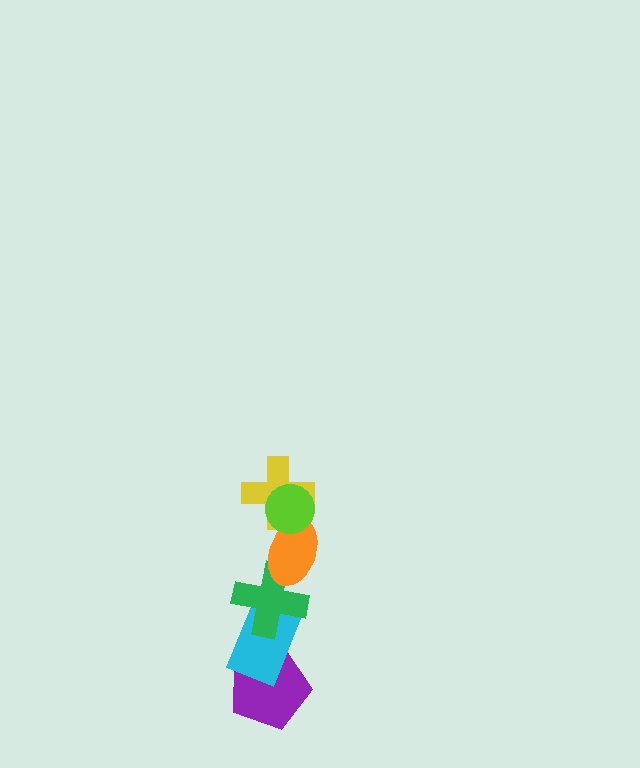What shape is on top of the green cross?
The orange ellipse is on top of the green cross.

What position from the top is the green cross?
The green cross is 4th from the top.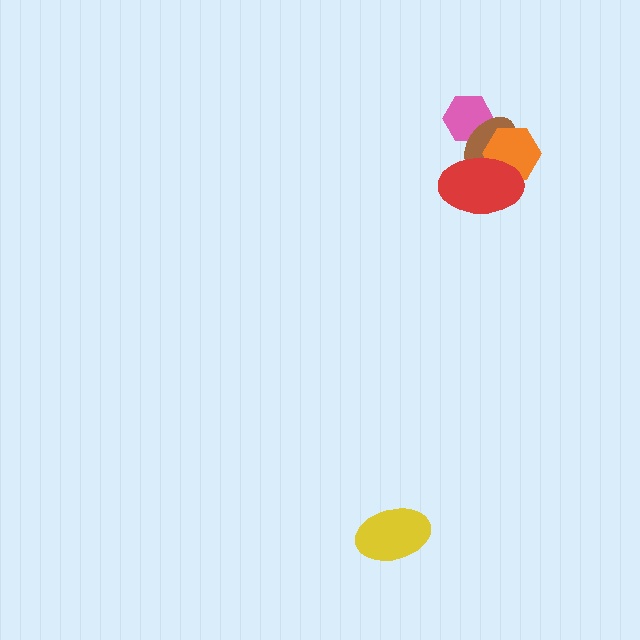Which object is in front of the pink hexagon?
The brown ellipse is in front of the pink hexagon.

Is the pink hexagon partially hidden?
Yes, it is partially covered by another shape.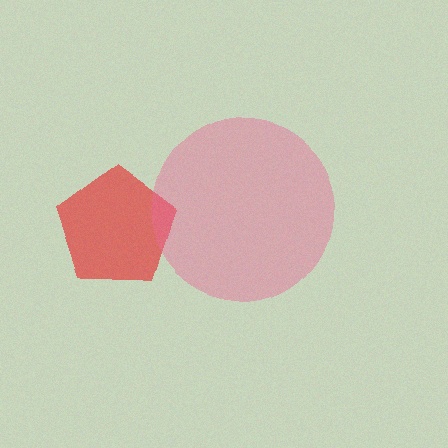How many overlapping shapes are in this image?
There are 2 overlapping shapes in the image.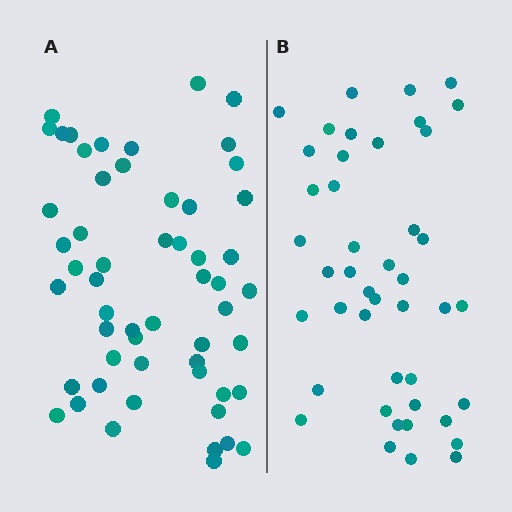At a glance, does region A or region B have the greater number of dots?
Region A (the left region) has more dots.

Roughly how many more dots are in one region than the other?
Region A has roughly 12 or so more dots than region B.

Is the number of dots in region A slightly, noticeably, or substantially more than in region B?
Region A has noticeably more, but not dramatically so. The ratio is roughly 1.2 to 1.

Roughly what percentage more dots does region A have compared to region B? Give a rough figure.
About 25% more.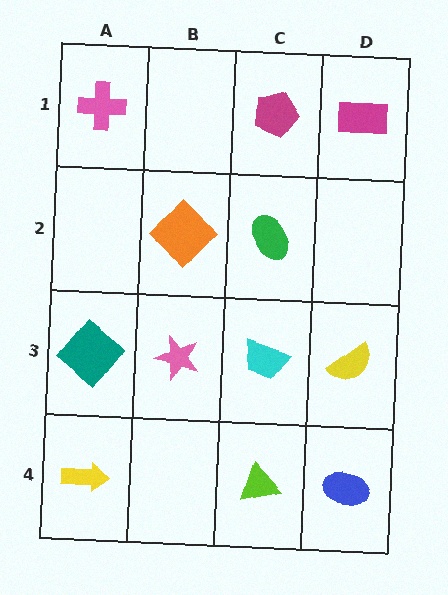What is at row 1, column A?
A pink cross.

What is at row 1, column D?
A magenta rectangle.